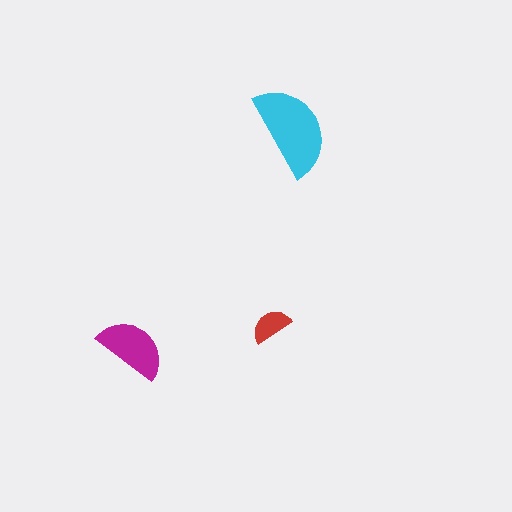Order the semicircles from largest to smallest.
the cyan one, the magenta one, the red one.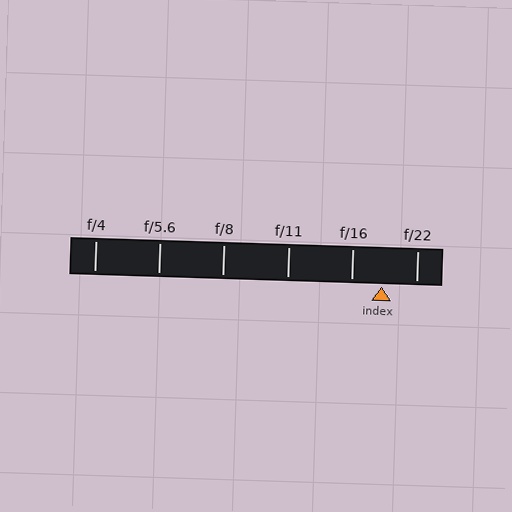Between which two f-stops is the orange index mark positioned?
The index mark is between f/16 and f/22.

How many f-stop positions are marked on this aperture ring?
There are 6 f-stop positions marked.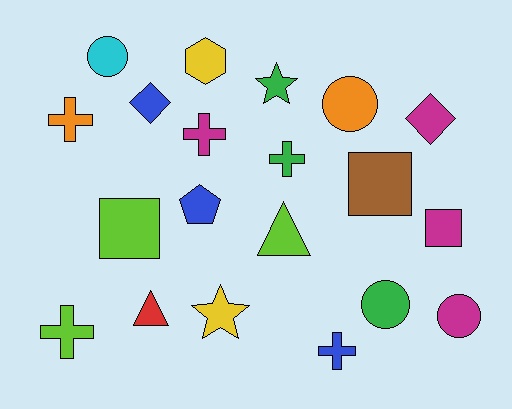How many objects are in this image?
There are 20 objects.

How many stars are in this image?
There are 2 stars.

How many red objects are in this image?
There is 1 red object.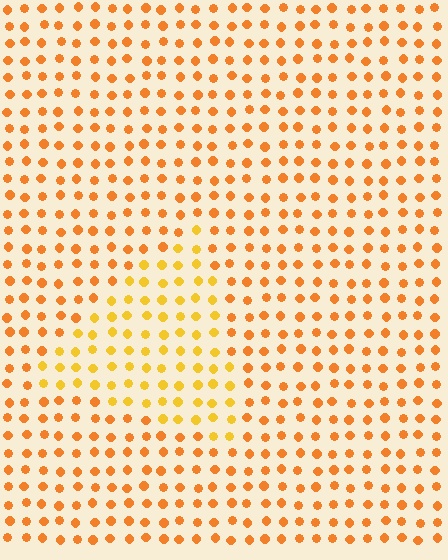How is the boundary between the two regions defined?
The boundary is defined purely by a slight shift in hue (about 22 degrees). Spacing, size, and orientation are identical on both sides.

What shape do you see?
I see a triangle.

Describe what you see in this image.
The image is filled with small orange elements in a uniform arrangement. A triangle-shaped region is visible where the elements are tinted to a slightly different hue, forming a subtle color boundary.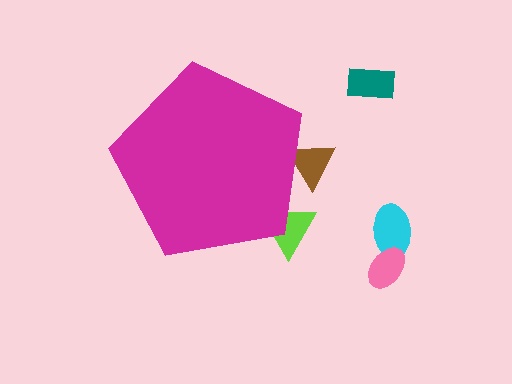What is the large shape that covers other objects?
A magenta pentagon.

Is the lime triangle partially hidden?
Yes, the lime triangle is partially hidden behind the magenta pentagon.